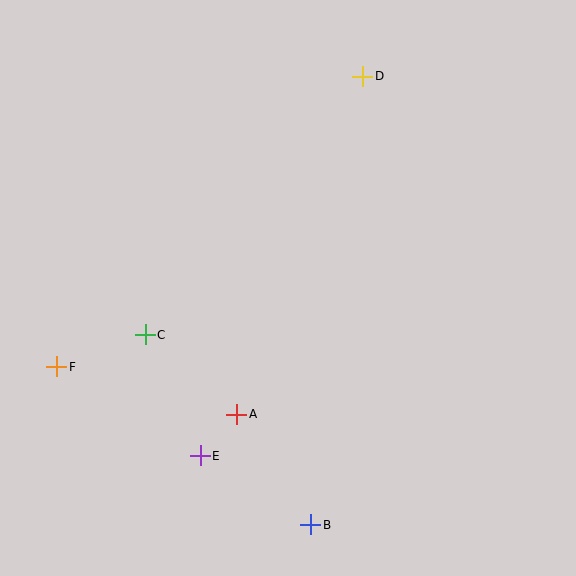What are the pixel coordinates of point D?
Point D is at (363, 76).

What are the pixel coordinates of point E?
Point E is at (200, 456).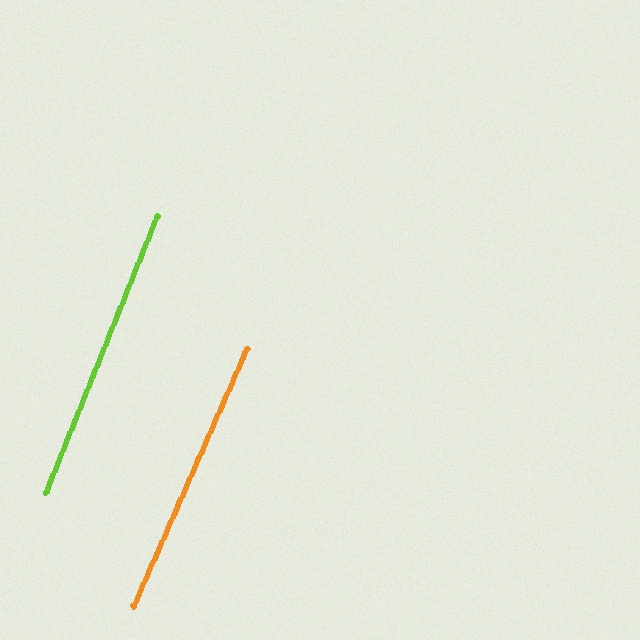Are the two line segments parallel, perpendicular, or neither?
Parallel — their directions differ by only 1.9°.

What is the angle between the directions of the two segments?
Approximately 2 degrees.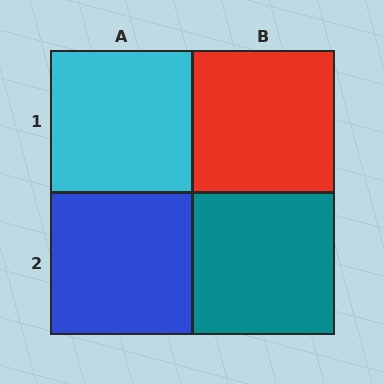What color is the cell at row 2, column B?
Teal.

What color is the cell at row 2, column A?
Blue.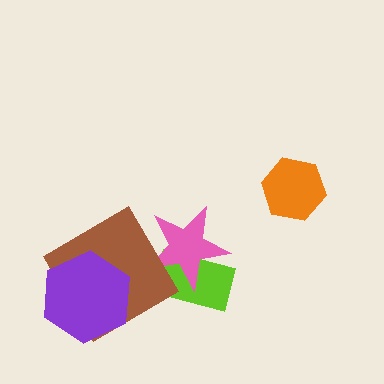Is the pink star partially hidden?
Yes, it is partially covered by another shape.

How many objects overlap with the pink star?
2 objects overlap with the pink star.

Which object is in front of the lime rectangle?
The pink star is in front of the lime rectangle.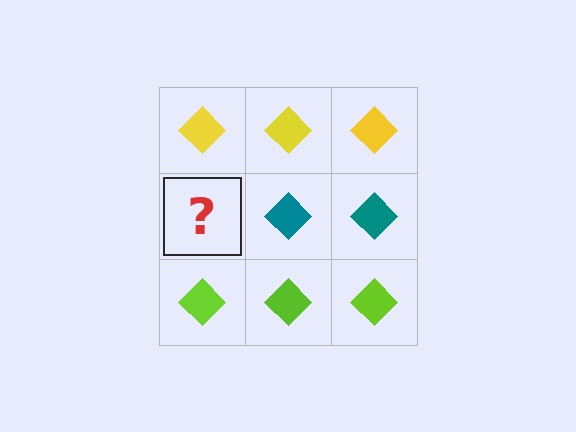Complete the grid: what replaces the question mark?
The question mark should be replaced with a teal diamond.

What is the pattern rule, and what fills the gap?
The rule is that each row has a consistent color. The gap should be filled with a teal diamond.